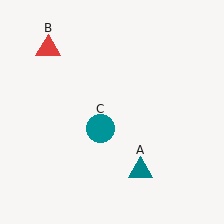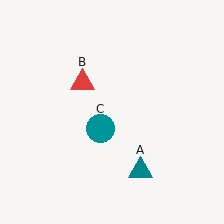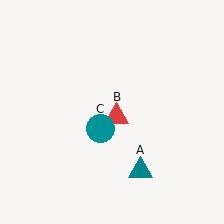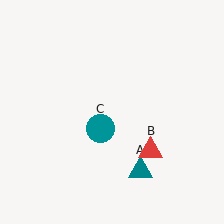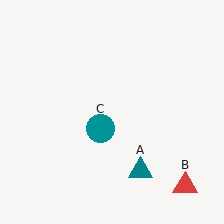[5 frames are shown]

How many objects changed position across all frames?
1 object changed position: red triangle (object B).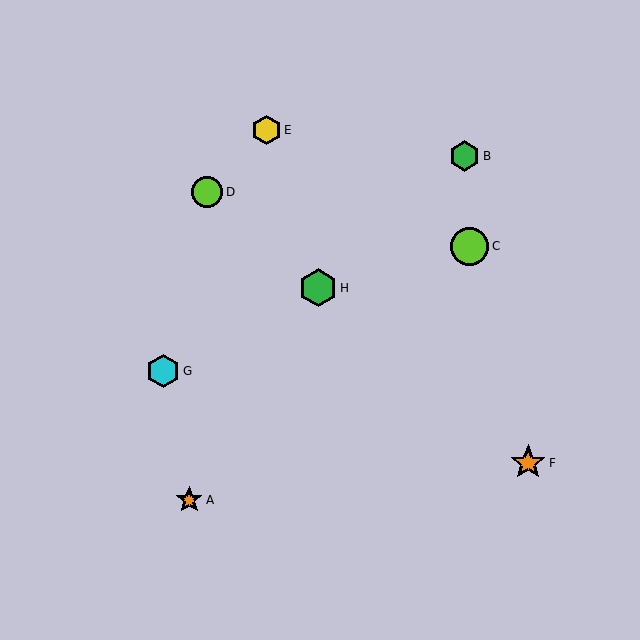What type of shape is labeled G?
Shape G is a cyan hexagon.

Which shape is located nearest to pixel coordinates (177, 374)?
The cyan hexagon (labeled G) at (163, 371) is nearest to that location.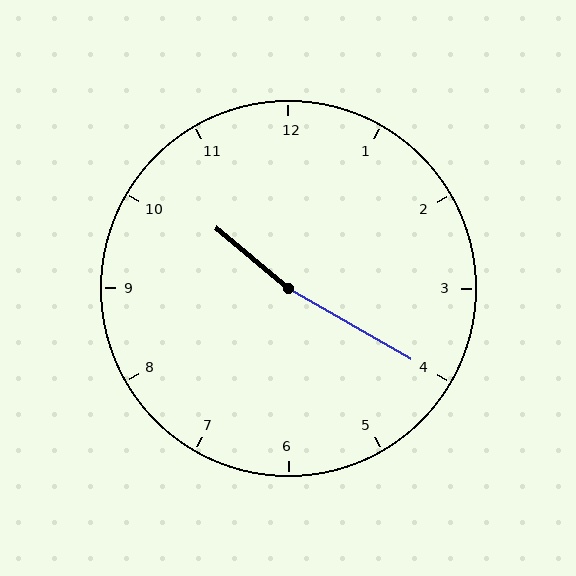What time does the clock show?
10:20.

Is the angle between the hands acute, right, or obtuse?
It is obtuse.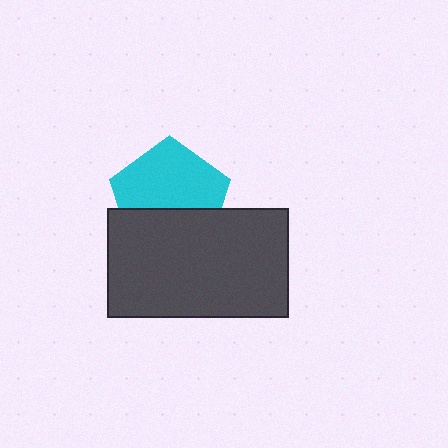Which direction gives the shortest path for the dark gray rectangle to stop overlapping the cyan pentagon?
Moving down gives the shortest separation.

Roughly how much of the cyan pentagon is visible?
About half of it is visible (roughly 60%).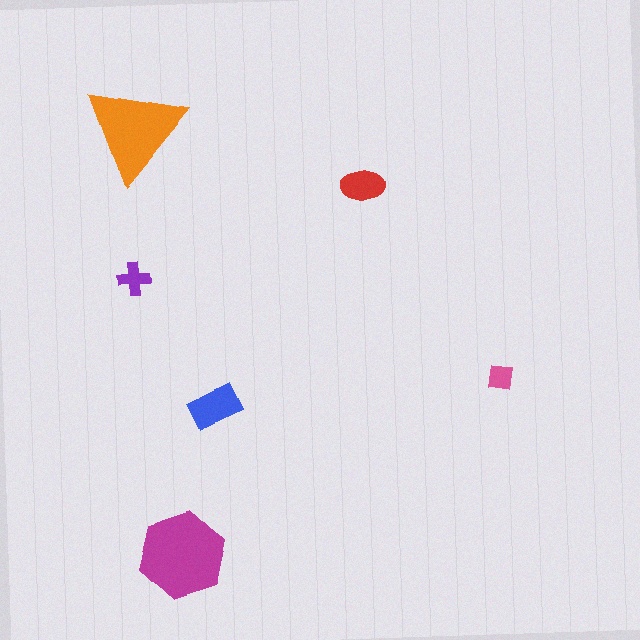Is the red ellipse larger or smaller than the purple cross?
Larger.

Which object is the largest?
The magenta hexagon.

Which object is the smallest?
The pink square.